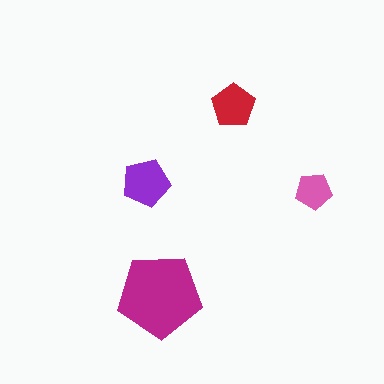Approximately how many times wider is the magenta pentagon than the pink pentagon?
About 2.5 times wider.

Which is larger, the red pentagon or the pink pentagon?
The red one.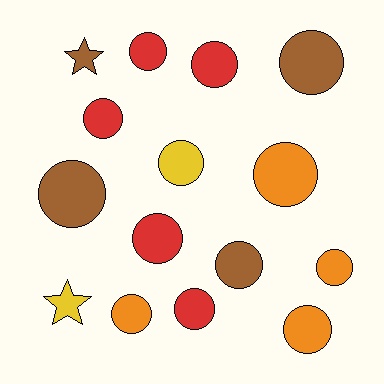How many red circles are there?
There are 5 red circles.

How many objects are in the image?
There are 15 objects.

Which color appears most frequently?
Red, with 5 objects.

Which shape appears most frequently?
Circle, with 13 objects.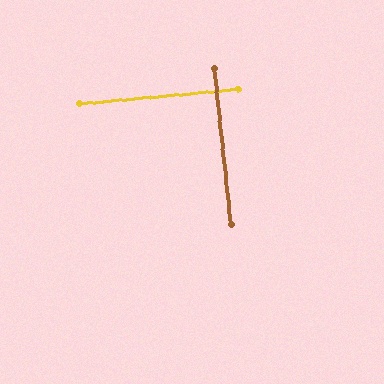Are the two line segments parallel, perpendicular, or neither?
Perpendicular — they meet at approximately 89°.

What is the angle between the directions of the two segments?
Approximately 89 degrees.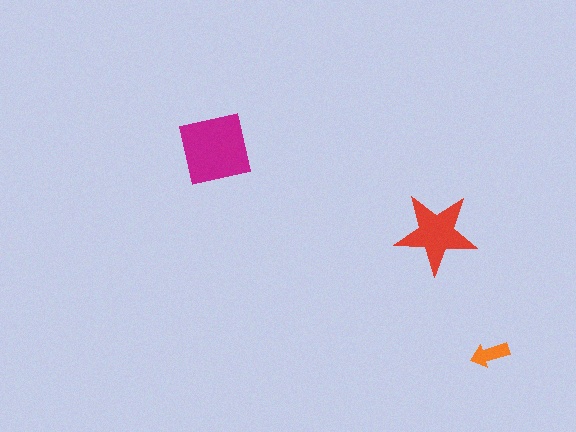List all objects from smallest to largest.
The orange arrow, the red star, the magenta square.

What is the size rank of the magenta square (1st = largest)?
1st.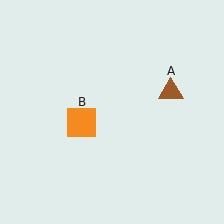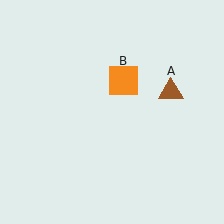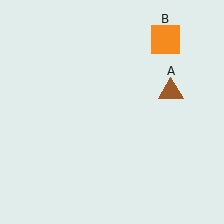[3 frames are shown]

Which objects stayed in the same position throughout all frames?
Brown triangle (object A) remained stationary.